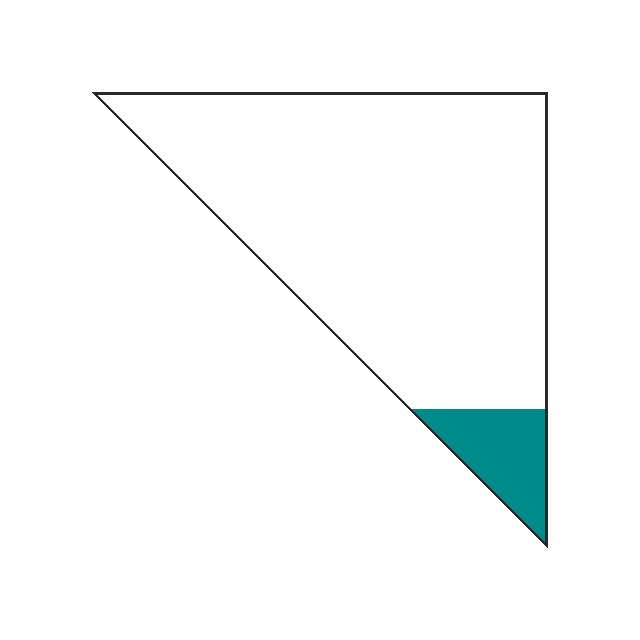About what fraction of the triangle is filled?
About one tenth (1/10).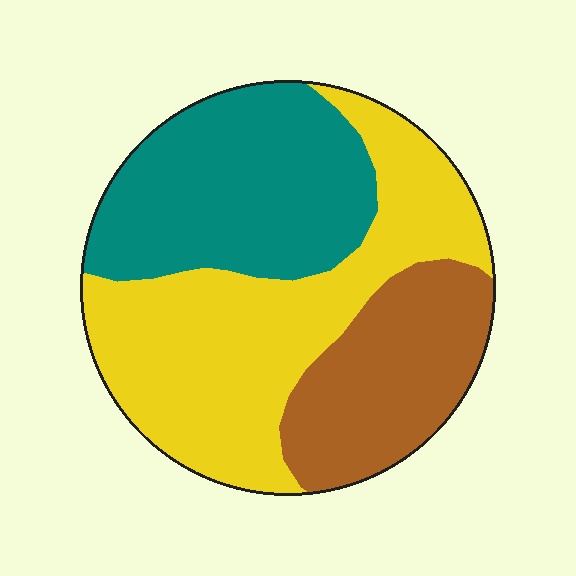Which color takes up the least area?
Brown, at roughly 25%.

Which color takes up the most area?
Yellow, at roughly 45%.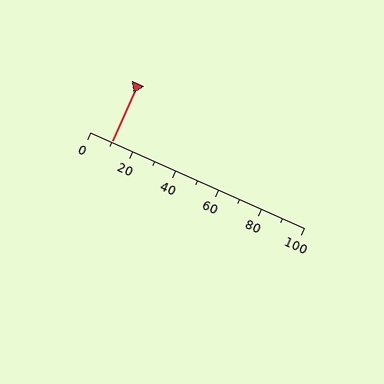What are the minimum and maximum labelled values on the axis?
The axis runs from 0 to 100.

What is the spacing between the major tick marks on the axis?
The major ticks are spaced 20 apart.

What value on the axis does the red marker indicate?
The marker indicates approximately 10.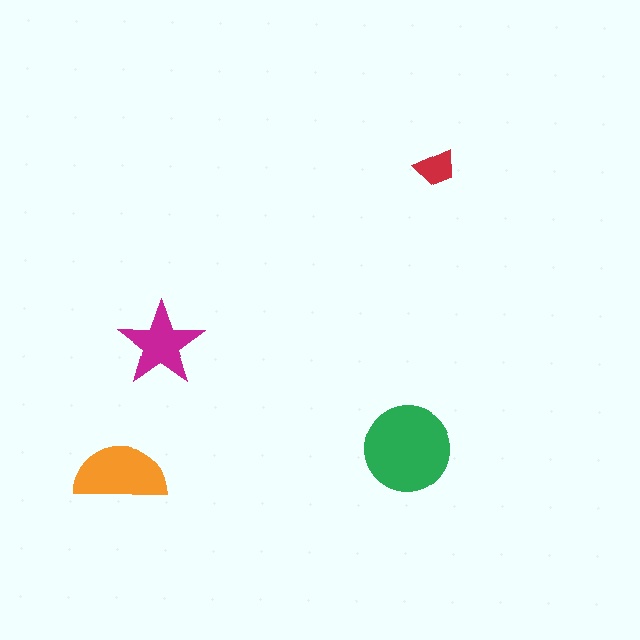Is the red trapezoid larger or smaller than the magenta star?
Smaller.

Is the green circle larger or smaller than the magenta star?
Larger.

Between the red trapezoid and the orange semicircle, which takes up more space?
The orange semicircle.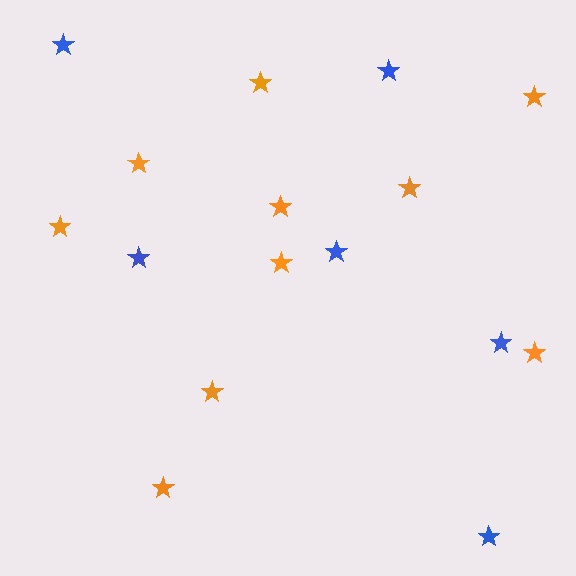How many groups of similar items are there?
There are 2 groups: one group of orange stars (10) and one group of blue stars (6).